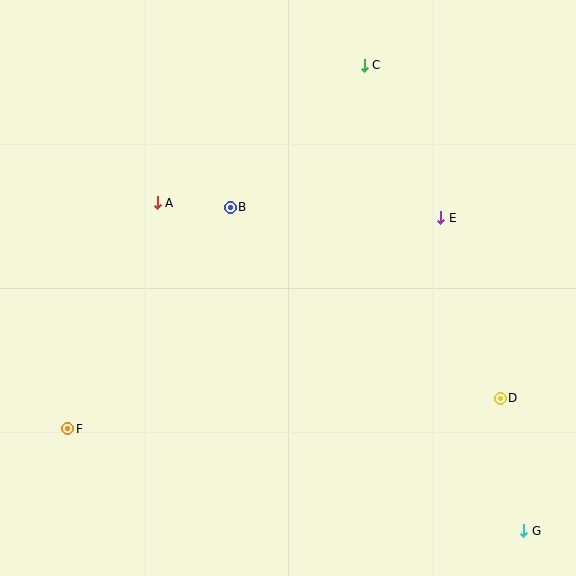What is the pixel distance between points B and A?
The distance between B and A is 73 pixels.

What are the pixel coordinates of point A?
Point A is at (157, 203).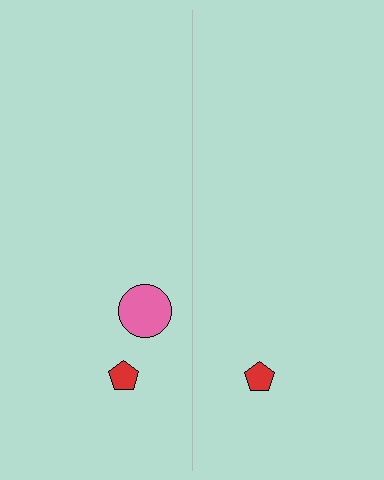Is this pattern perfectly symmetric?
No, the pattern is not perfectly symmetric. A pink circle is missing from the right side.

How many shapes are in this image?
There are 3 shapes in this image.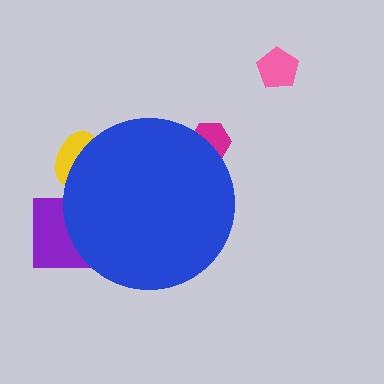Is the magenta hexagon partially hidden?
Yes, the magenta hexagon is partially hidden behind the blue circle.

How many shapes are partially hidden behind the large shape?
3 shapes are partially hidden.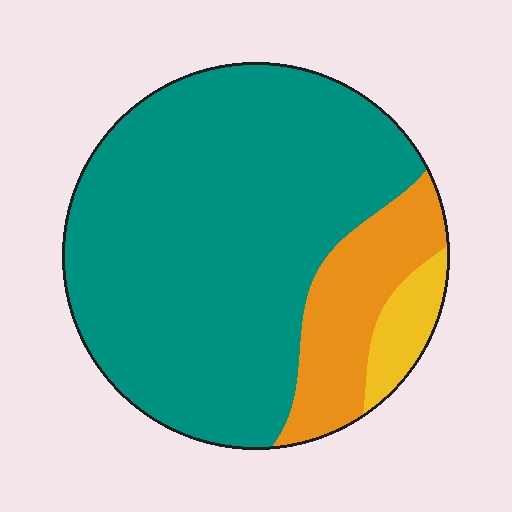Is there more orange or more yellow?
Orange.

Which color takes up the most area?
Teal, at roughly 75%.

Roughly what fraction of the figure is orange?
Orange takes up about one sixth (1/6) of the figure.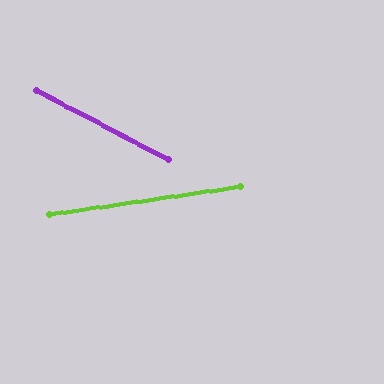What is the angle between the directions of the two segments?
Approximately 36 degrees.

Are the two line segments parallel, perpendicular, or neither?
Neither parallel nor perpendicular — they differ by about 36°.